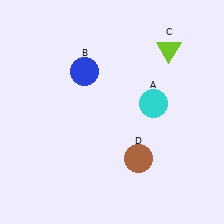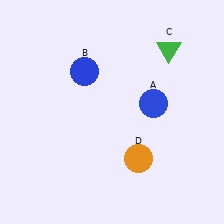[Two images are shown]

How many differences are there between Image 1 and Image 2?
There are 3 differences between the two images.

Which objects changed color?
A changed from cyan to blue. C changed from lime to green. D changed from brown to orange.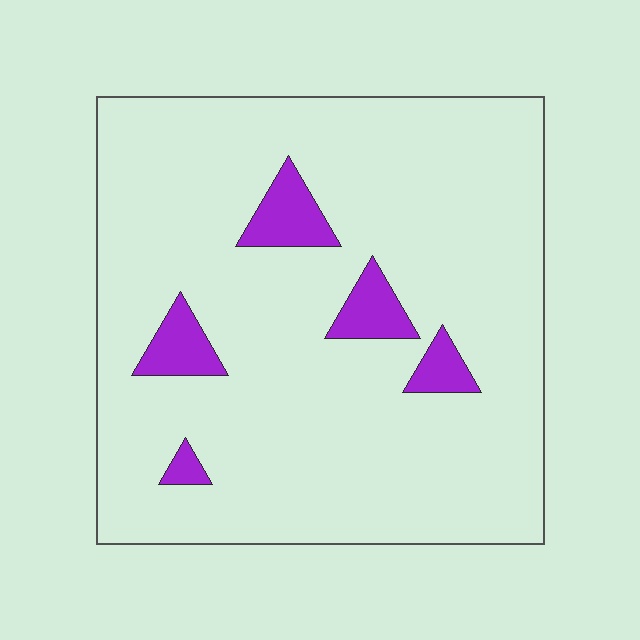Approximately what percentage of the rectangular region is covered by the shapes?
Approximately 10%.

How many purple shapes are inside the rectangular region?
5.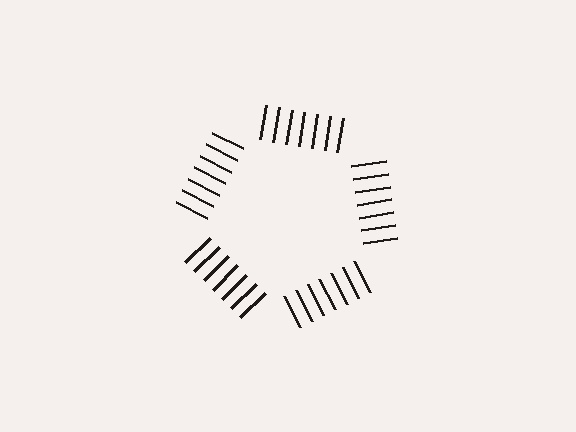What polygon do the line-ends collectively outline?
An illusory pentagon — the line segments terminate on its edges but no continuous stroke is drawn.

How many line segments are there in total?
35 — 7 along each of the 5 edges.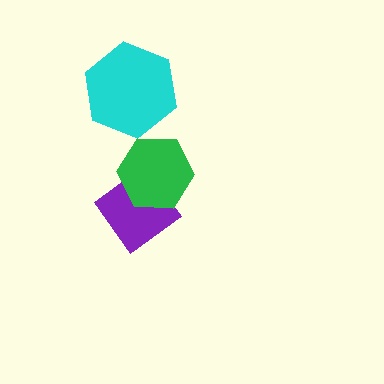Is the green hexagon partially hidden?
No, no other shape covers it.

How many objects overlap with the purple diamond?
1 object overlaps with the purple diamond.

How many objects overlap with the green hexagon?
1 object overlaps with the green hexagon.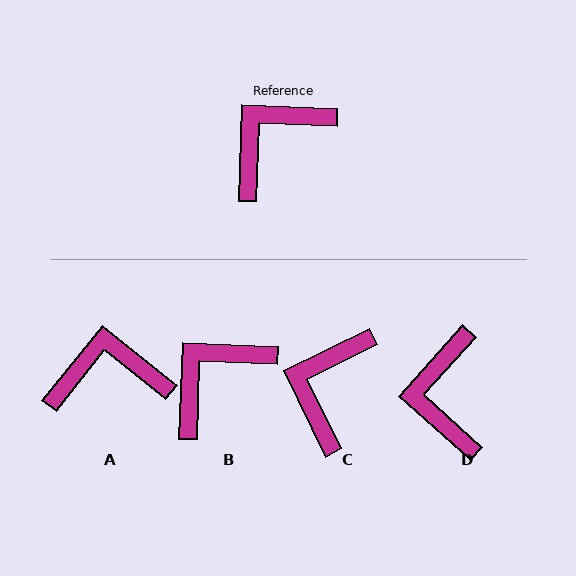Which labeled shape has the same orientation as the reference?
B.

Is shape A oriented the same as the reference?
No, it is off by about 37 degrees.